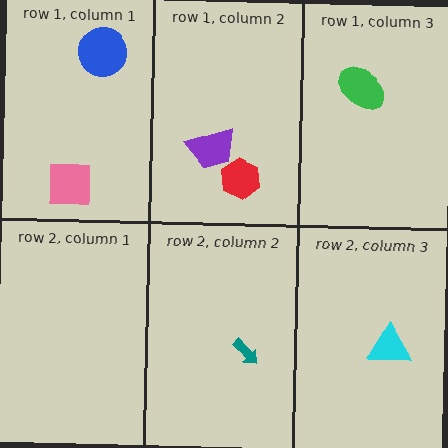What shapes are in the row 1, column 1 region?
The pink square, the blue circle.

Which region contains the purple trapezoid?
The row 1, column 2 region.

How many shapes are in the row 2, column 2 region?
1.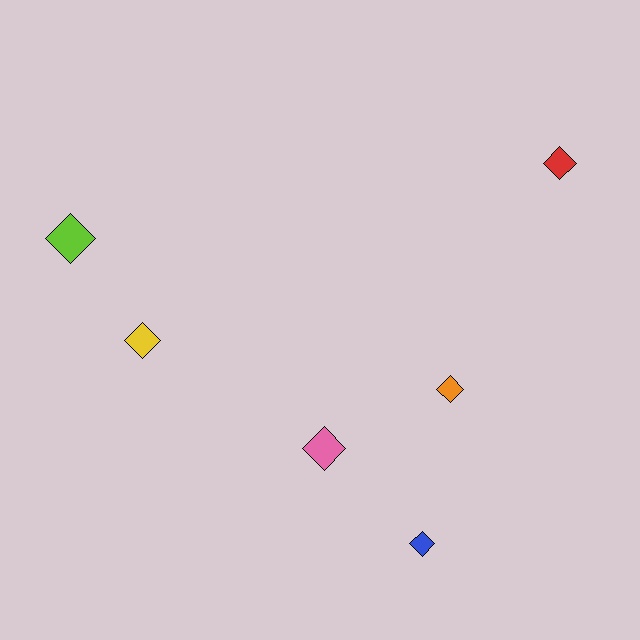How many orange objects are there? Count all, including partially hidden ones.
There is 1 orange object.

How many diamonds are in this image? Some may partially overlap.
There are 6 diamonds.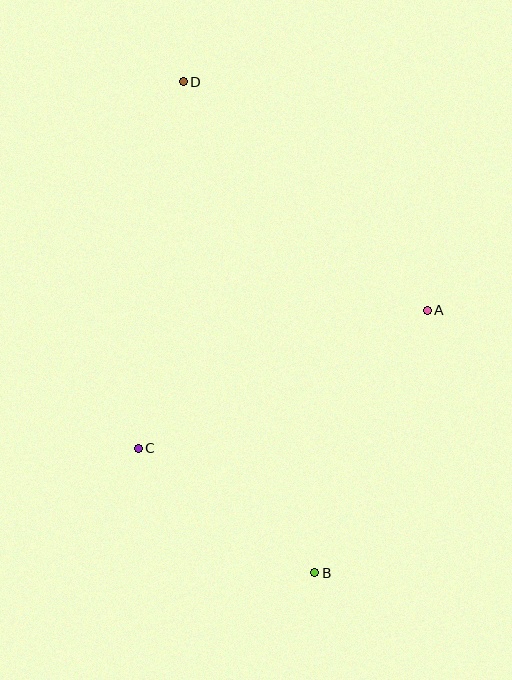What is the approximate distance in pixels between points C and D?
The distance between C and D is approximately 369 pixels.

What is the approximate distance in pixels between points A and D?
The distance between A and D is approximately 334 pixels.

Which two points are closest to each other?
Points B and C are closest to each other.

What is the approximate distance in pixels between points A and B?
The distance between A and B is approximately 285 pixels.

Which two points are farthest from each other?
Points B and D are farthest from each other.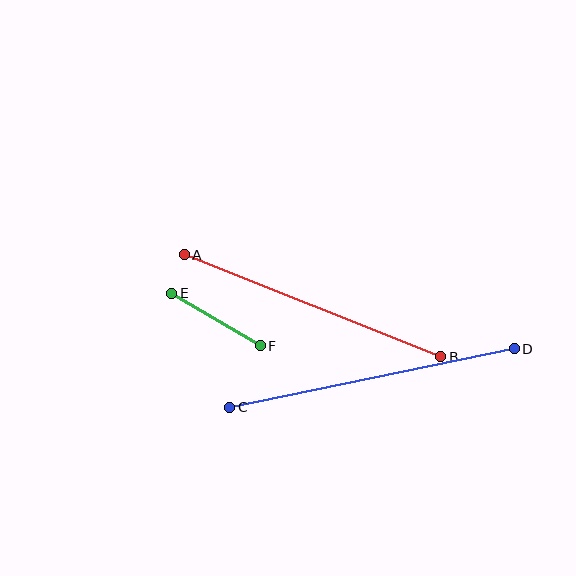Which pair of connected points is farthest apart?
Points C and D are farthest apart.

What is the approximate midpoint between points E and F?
The midpoint is at approximately (216, 320) pixels.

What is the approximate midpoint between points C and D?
The midpoint is at approximately (372, 378) pixels.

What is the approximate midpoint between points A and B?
The midpoint is at approximately (312, 306) pixels.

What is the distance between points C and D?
The distance is approximately 290 pixels.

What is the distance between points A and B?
The distance is approximately 276 pixels.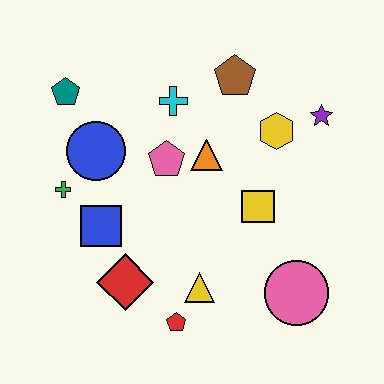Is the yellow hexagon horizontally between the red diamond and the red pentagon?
No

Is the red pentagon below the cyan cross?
Yes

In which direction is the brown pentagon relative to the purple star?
The brown pentagon is to the left of the purple star.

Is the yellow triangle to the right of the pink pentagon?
Yes